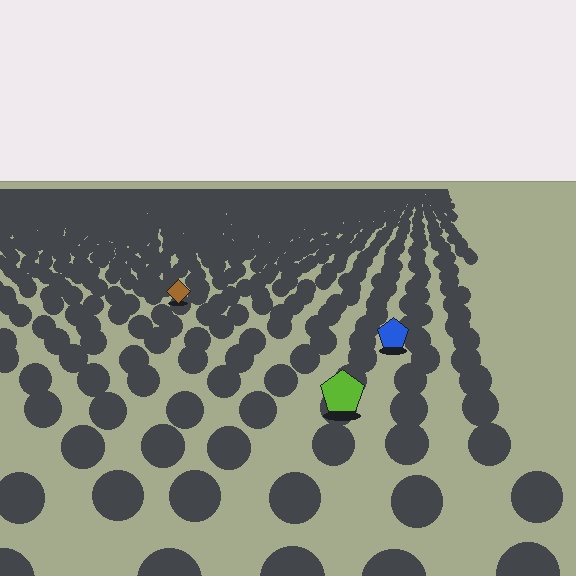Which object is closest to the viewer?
The lime pentagon is closest. The texture marks near it are larger and more spread out.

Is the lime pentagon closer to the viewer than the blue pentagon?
Yes. The lime pentagon is closer — you can tell from the texture gradient: the ground texture is coarser near it.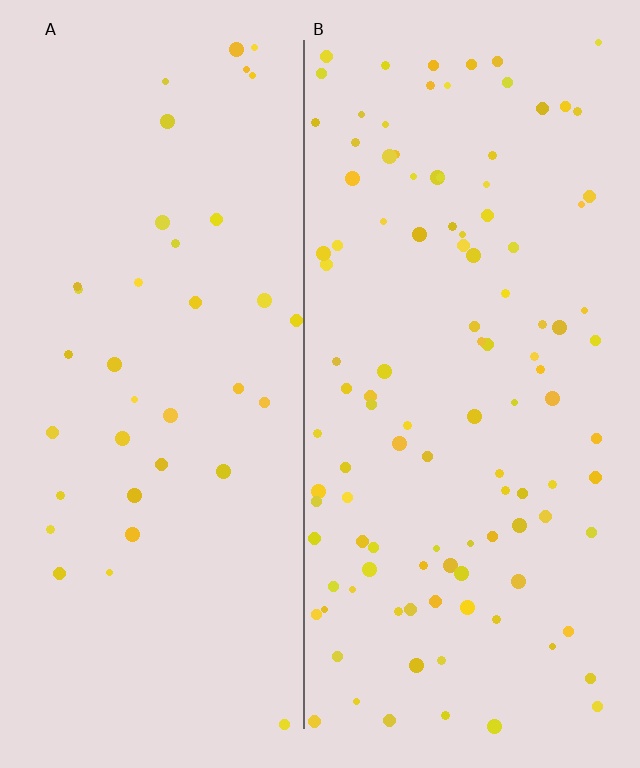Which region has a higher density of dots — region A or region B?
B (the right).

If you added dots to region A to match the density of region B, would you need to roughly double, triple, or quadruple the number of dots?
Approximately triple.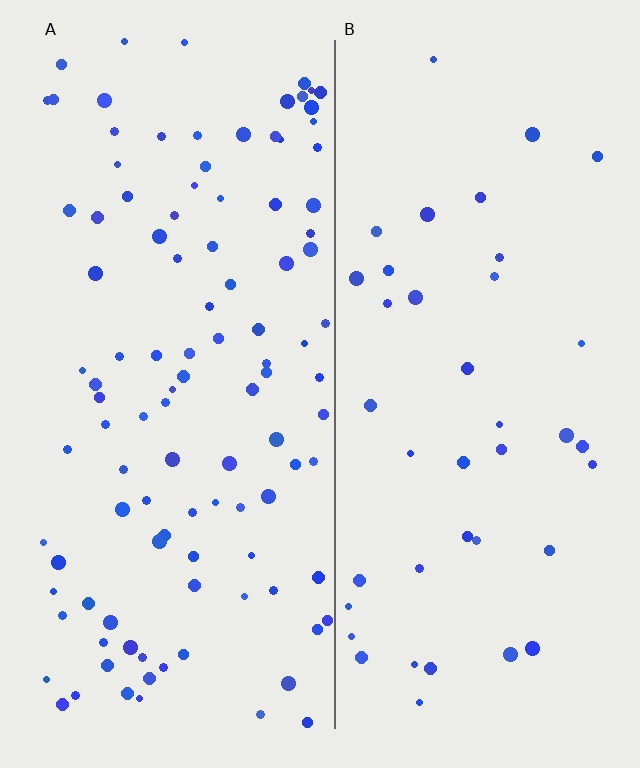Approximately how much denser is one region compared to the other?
Approximately 2.7× — region A over region B.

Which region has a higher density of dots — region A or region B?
A (the left).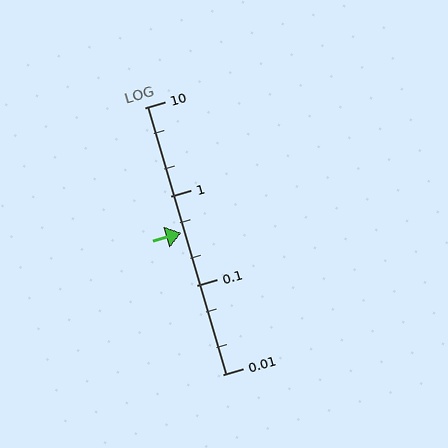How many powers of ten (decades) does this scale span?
The scale spans 3 decades, from 0.01 to 10.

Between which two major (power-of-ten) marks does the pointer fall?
The pointer is between 0.1 and 1.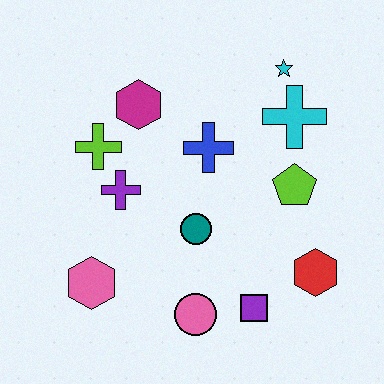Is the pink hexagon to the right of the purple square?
No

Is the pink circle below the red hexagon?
Yes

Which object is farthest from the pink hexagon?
The cyan star is farthest from the pink hexagon.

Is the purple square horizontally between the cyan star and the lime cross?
Yes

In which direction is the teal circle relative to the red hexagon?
The teal circle is to the left of the red hexagon.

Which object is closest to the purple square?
The pink circle is closest to the purple square.